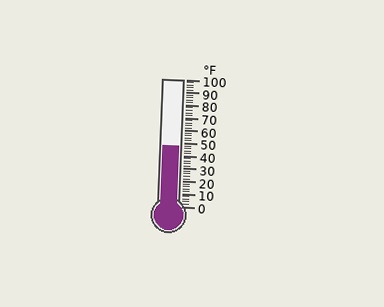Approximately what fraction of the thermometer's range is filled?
The thermometer is filled to approximately 50% of its range.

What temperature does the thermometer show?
The thermometer shows approximately 48°F.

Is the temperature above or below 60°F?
The temperature is below 60°F.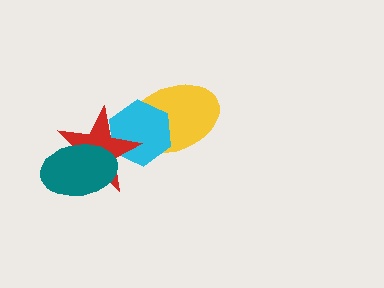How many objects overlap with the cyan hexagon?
2 objects overlap with the cyan hexagon.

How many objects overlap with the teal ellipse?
1 object overlaps with the teal ellipse.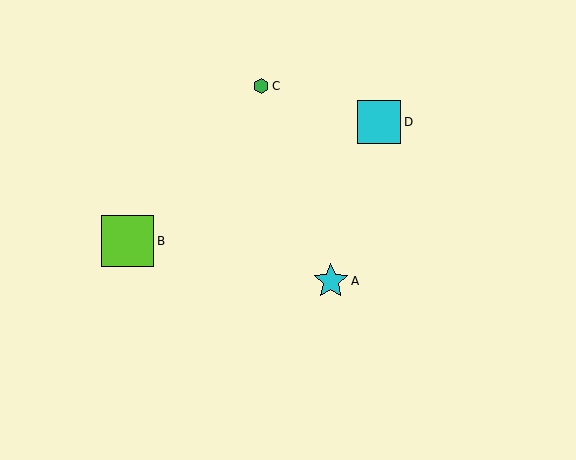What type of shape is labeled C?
Shape C is a green hexagon.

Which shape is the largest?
The lime square (labeled B) is the largest.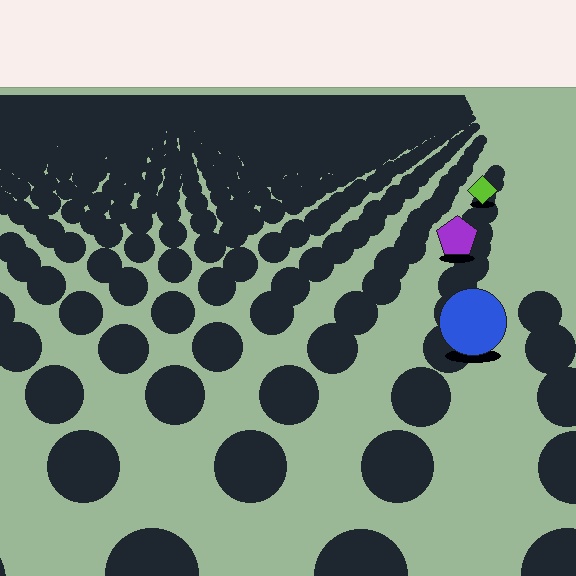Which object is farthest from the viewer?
The lime diamond is farthest from the viewer. It appears smaller and the ground texture around it is denser.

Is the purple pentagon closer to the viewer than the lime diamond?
Yes. The purple pentagon is closer — you can tell from the texture gradient: the ground texture is coarser near it.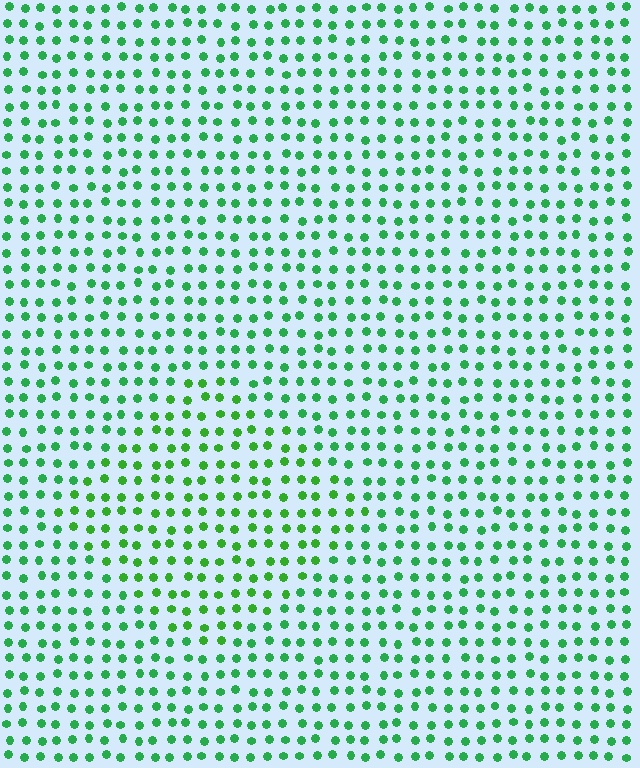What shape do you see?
I see a diamond.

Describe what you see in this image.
The image is filled with small green elements in a uniform arrangement. A diamond-shaped region is visible where the elements are tinted to a slightly different hue, forming a subtle color boundary.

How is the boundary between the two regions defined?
The boundary is defined purely by a slight shift in hue (about 21 degrees). Spacing, size, and orientation are identical on both sides.